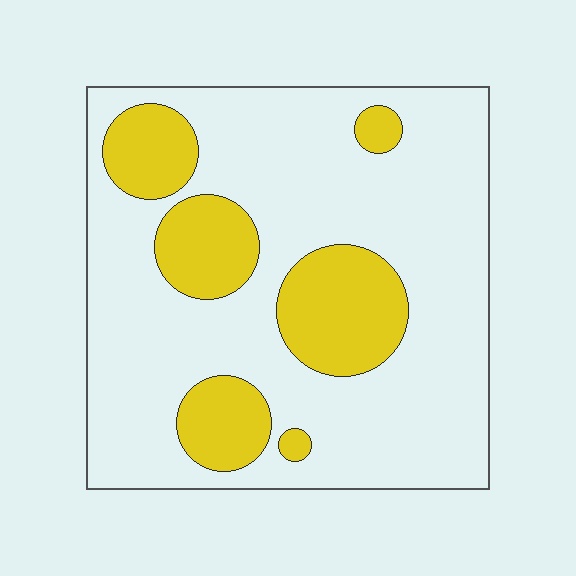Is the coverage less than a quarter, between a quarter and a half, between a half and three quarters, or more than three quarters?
Less than a quarter.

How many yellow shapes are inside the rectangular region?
6.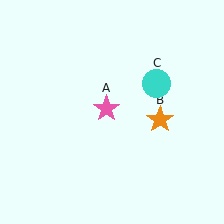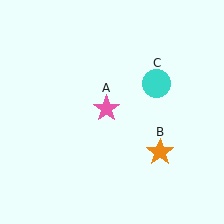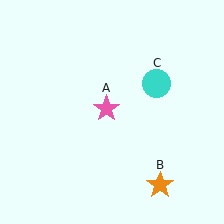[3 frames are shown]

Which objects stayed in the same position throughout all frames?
Pink star (object A) and cyan circle (object C) remained stationary.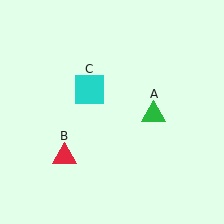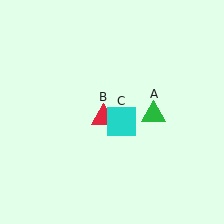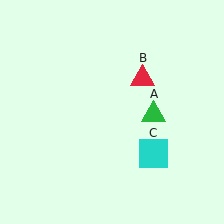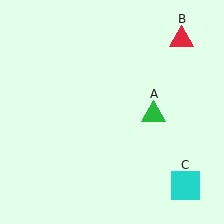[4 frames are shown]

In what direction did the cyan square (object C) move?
The cyan square (object C) moved down and to the right.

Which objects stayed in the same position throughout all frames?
Green triangle (object A) remained stationary.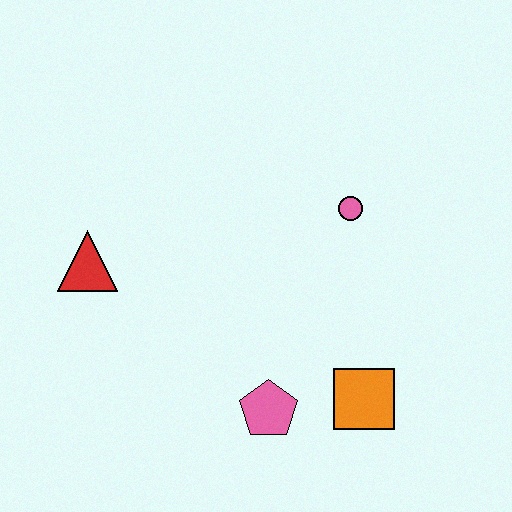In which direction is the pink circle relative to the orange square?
The pink circle is above the orange square.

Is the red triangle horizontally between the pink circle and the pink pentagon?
No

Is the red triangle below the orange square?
No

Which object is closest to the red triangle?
The pink pentagon is closest to the red triangle.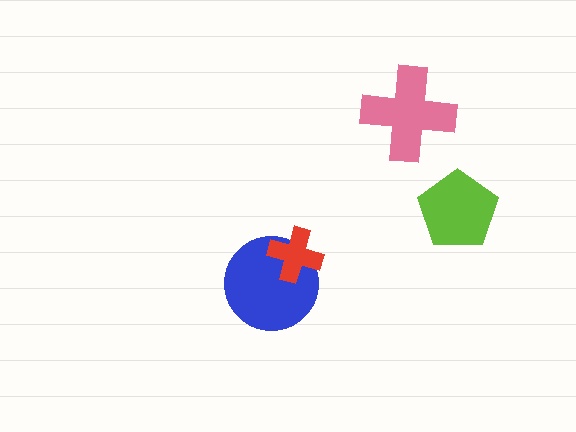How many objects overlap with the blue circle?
1 object overlaps with the blue circle.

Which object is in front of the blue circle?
The red cross is in front of the blue circle.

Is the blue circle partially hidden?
Yes, it is partially covered by another shape.